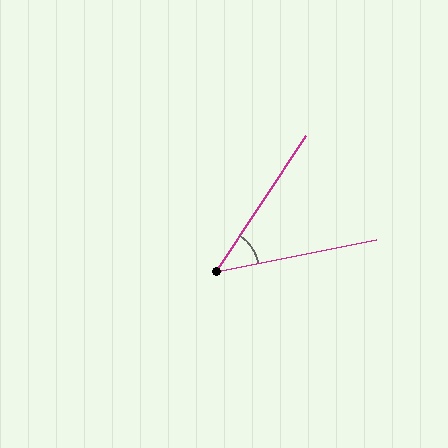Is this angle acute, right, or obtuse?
It is acute.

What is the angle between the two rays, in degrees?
Approximately 45 degrees.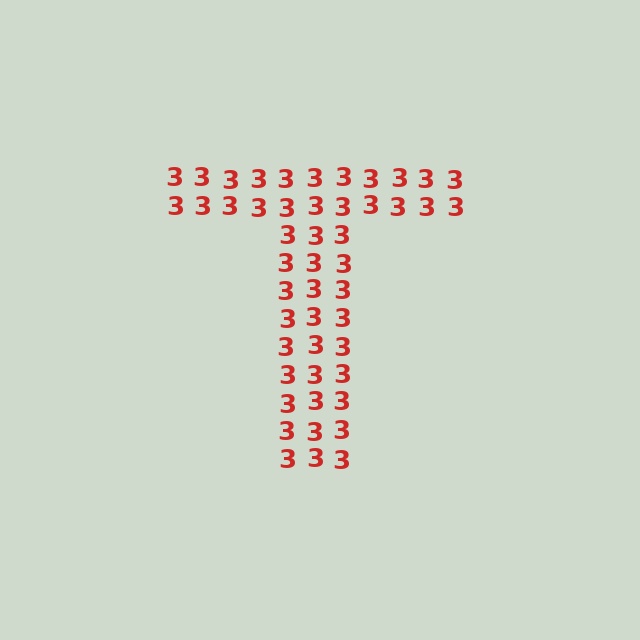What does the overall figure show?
The overall figure shows the letter T.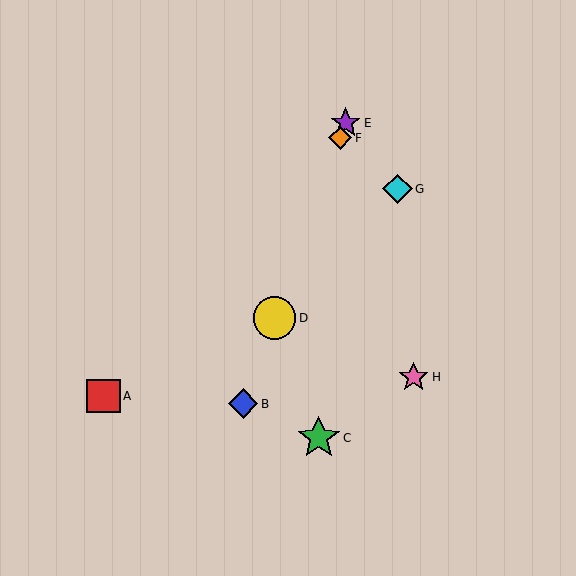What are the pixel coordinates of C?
Object C is at (319, 438).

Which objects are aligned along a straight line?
Objects B, D, E, F are aligned along a straight line.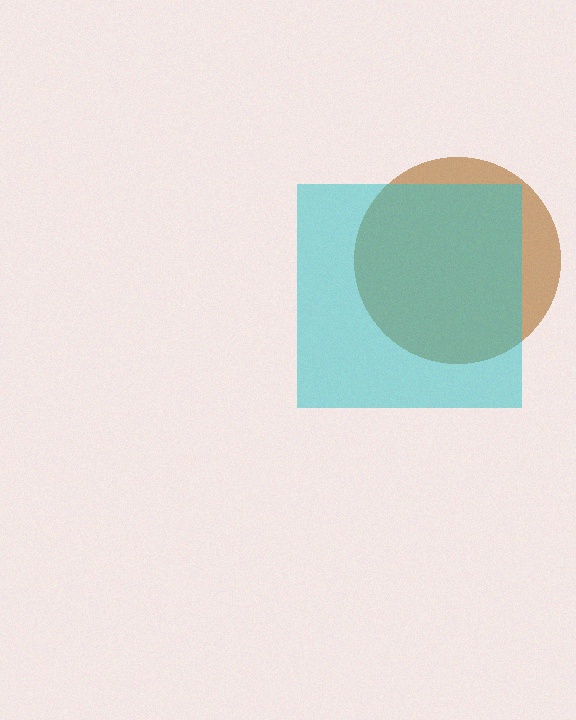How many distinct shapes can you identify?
There are 2 distinct shapes: a brown circle, a cyan square.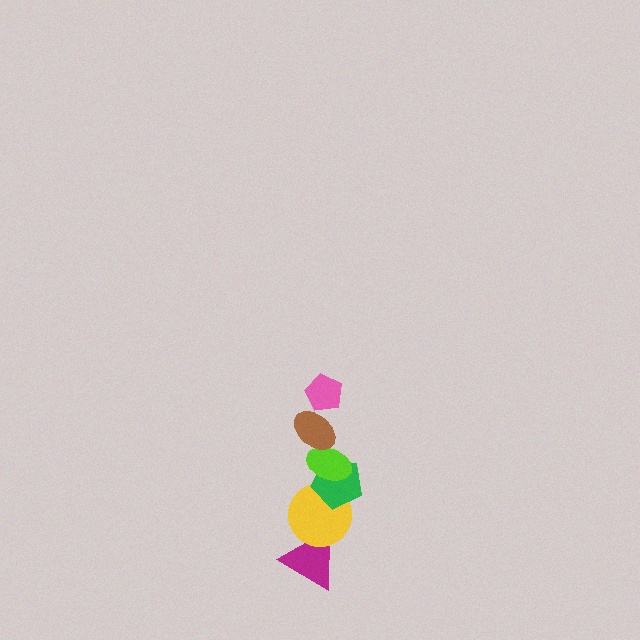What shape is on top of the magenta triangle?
The yellow circle is on top of the magenta triangle.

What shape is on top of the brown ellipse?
The pink pentagon is on top of the brown ellipse.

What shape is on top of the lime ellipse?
The brown ellipse is on top of the lime ellipse.